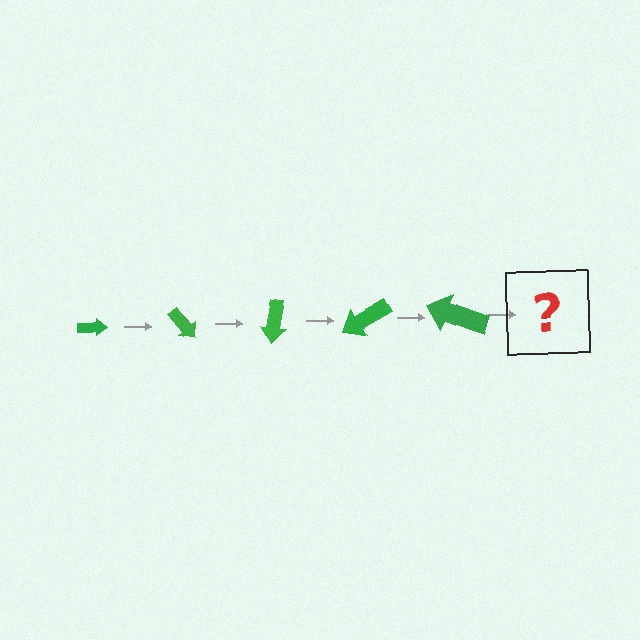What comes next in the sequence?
The next element should be an arrow, larger than the previous one and rotated 250 degrees from the start.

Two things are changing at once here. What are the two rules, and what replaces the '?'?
The two rules are that the arrow grows larger each step and it rotates 50 degrees each step. The '?' should be an arrow, larger than the previous one and rotated 250 degrees from the start.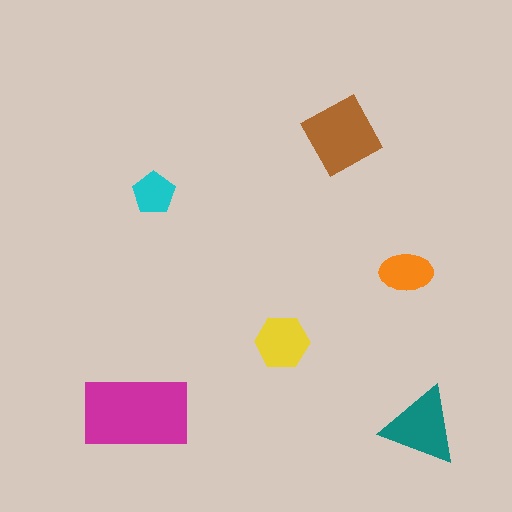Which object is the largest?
The magenta rectangle.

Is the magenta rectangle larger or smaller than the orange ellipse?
Larger.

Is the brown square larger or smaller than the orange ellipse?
Larger.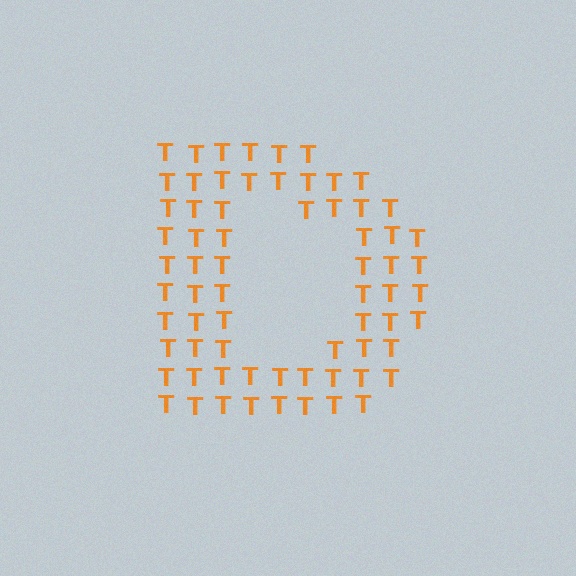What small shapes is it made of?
It is made of small letter T's.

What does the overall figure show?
The overall figure shows the letter D.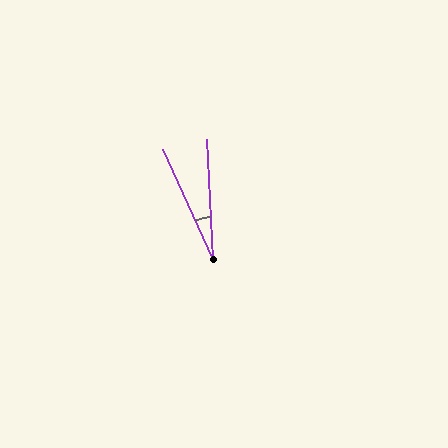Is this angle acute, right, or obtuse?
It is acute.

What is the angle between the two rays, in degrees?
Approximately 22 degrees.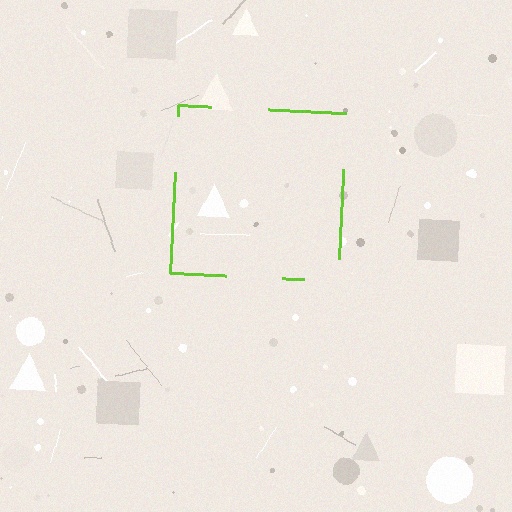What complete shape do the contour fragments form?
The contour fragments form a square.